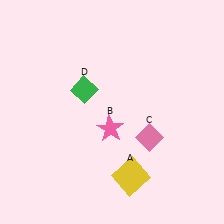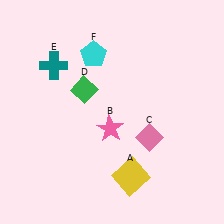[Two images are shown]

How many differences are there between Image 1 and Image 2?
There are 2 differences between the two images.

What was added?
A teal cross (E), a cyan pentagon (F) were added in Image 2.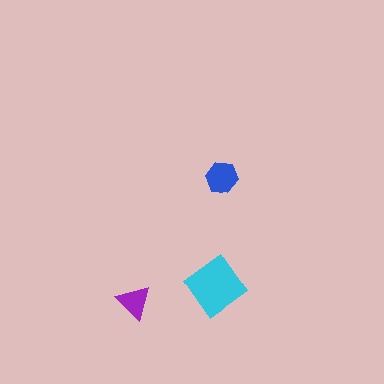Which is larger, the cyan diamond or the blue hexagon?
The cyan diamond.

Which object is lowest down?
The purple triangle is bottommost.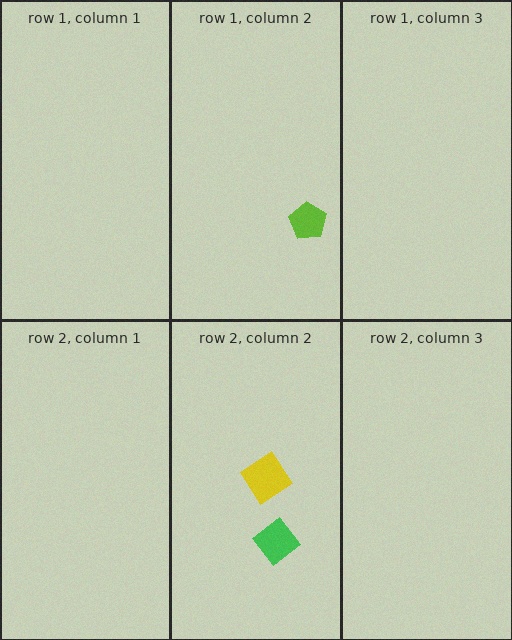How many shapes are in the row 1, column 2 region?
1.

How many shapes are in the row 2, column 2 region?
2.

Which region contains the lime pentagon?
The row 1, column 2 region.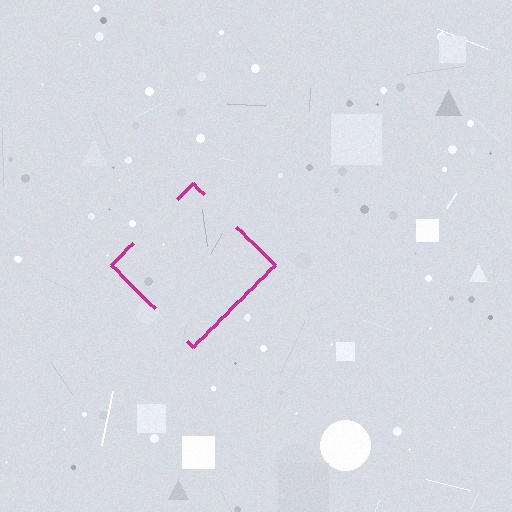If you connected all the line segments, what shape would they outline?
They would outline a diamond.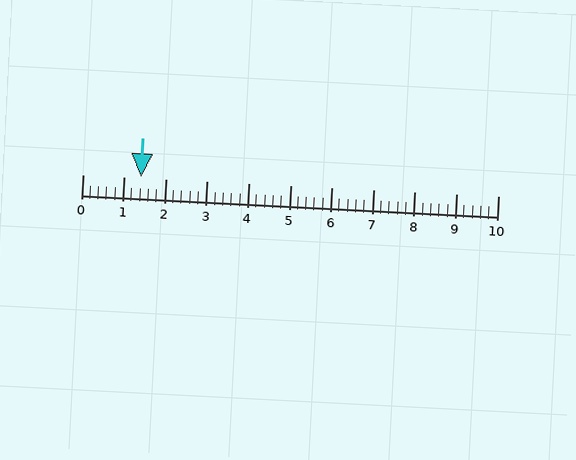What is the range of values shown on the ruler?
The ruler shows values from 0 to 10.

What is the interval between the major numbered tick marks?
The major tick marks are spaced 1 units apart.